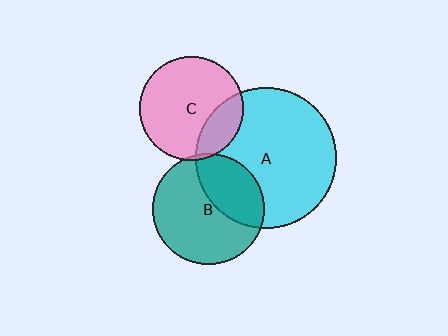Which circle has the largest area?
Circle A (cyan).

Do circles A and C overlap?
Yes.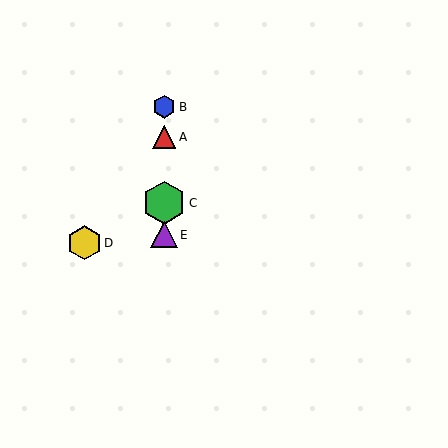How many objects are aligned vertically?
4 objects (A, B, C, E) are aligned vertically.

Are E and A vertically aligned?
Yes, both are at x≈164.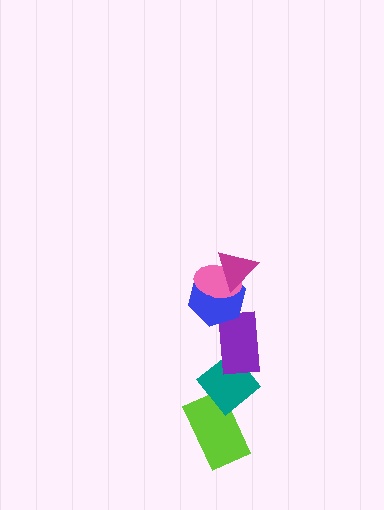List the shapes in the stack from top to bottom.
From top to bottom: the magenta triangle, the pink ellipse, the blue hexagon, the purple rectangle, the teal diamond, the lime rectangle.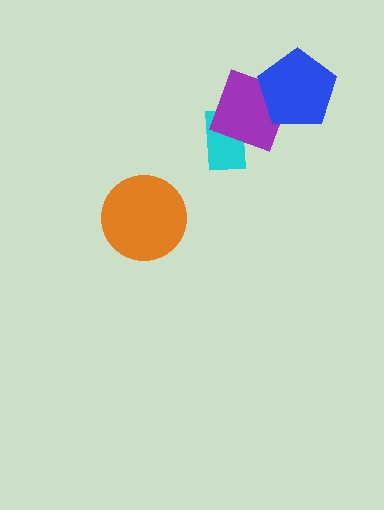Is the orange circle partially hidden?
No, no other shape covers it.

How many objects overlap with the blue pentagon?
1 object overlaps with the blue pentagon.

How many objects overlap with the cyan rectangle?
1 object overlaps with the cyan rectangle.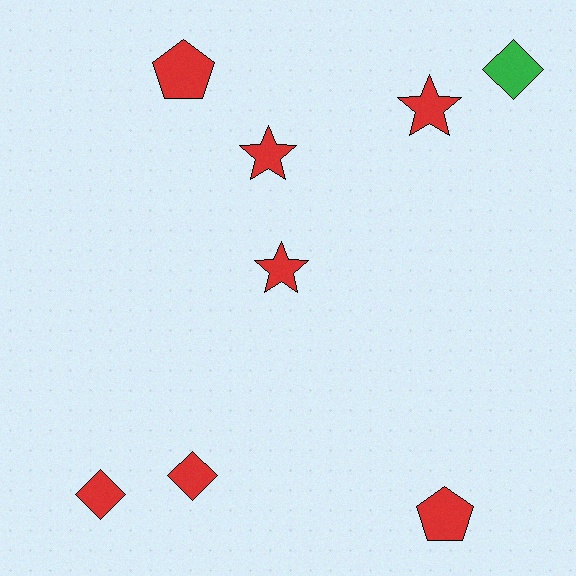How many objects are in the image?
There are 8 objects.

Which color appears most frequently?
Red, with 7 objects.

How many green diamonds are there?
There is 1 green diamond.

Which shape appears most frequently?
Star, with 3 objects.